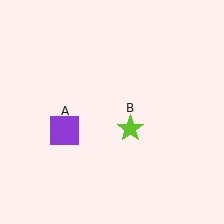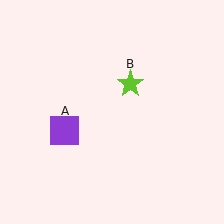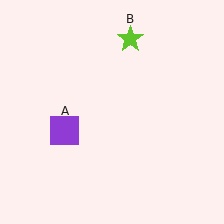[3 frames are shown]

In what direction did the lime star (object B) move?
The lime star (object B) moved up.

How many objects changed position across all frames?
1 object changed position: lime star (object B).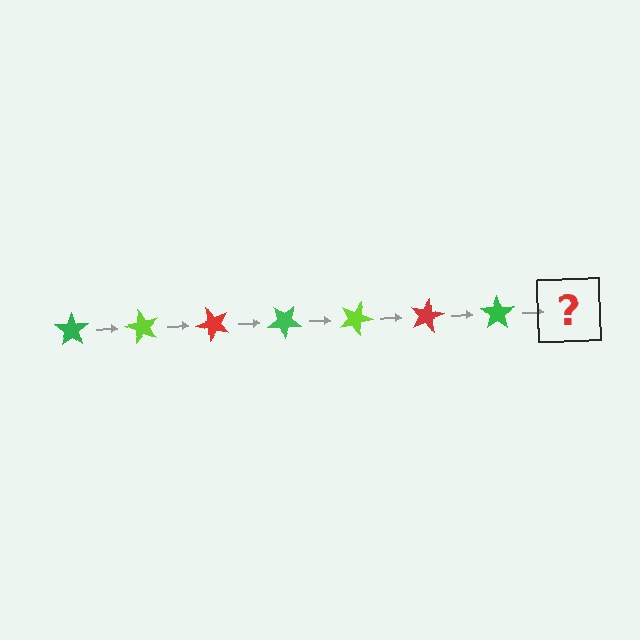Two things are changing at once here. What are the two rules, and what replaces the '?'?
The two rules are that it rotates 60 degrees each step and the color cycles through green, lime, and red. The '?' should be a lime star, rotated 420 degrees from the start.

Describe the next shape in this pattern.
It should be a lime star, rotated 420 degrees from the start.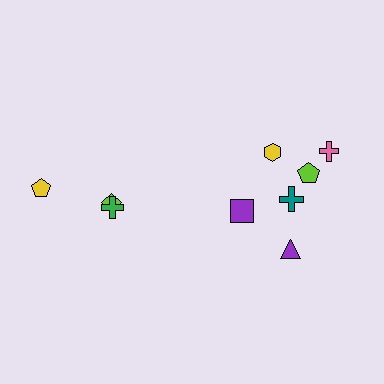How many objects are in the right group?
There are 6 objects.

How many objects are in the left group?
There are 3 objects.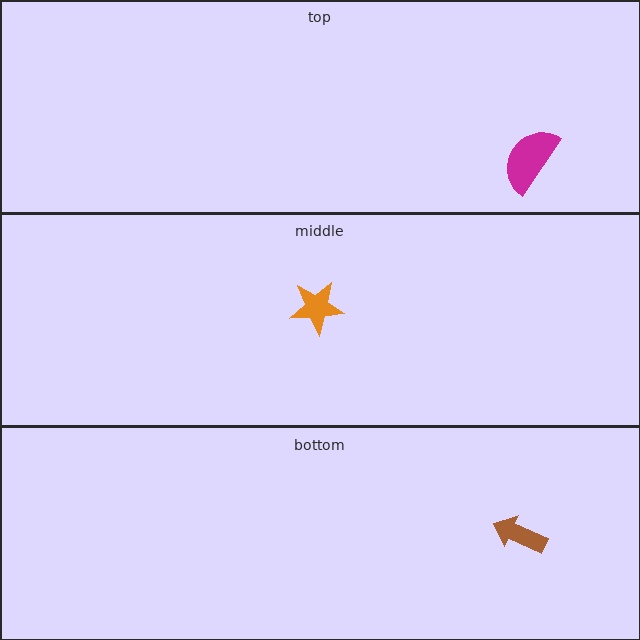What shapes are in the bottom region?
The brown arrow.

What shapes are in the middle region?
The orange star.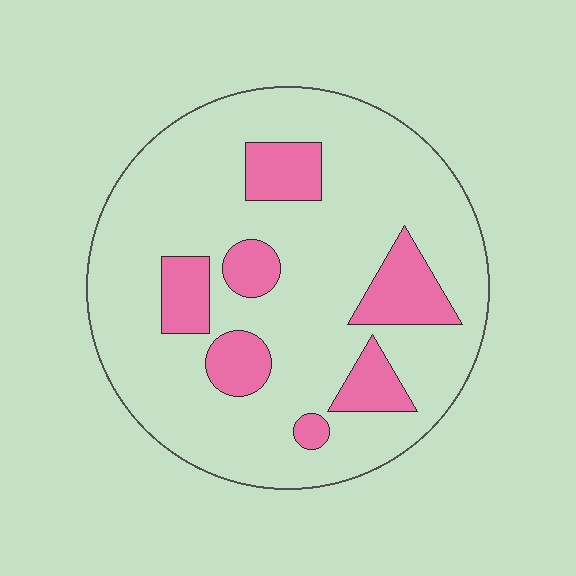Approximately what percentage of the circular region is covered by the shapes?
Approximately 20%.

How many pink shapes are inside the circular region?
7.